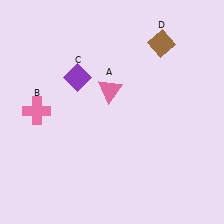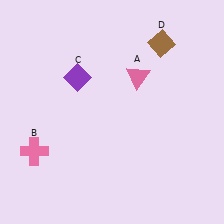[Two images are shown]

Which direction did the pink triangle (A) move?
The pink triangle (A) moved right.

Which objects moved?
The objects that moved are: the pink triangle (A), the pink cross (B).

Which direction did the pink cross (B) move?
The pink cross (B) moved down.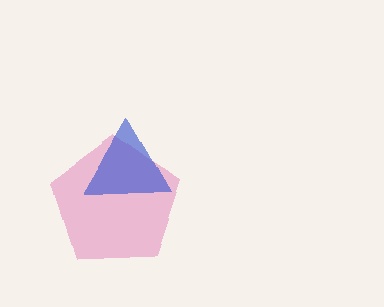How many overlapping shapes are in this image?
There are 2 overlapping shapes in the image.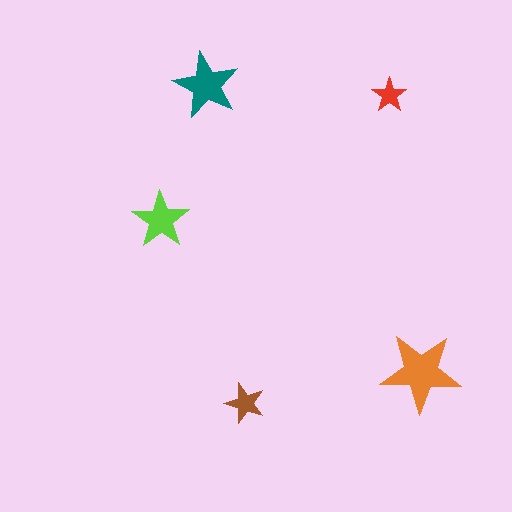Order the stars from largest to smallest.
the orange one, the teal one, the lime one, the brown one, the red one.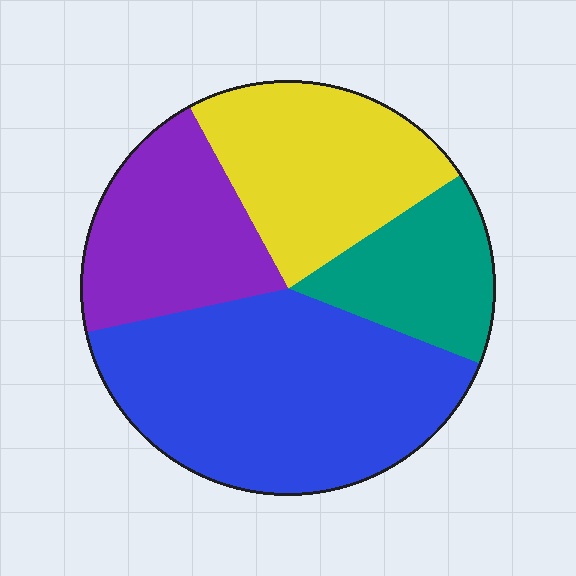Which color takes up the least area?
Teal, at roughly 15%.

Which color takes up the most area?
Blue, at roughly 40%.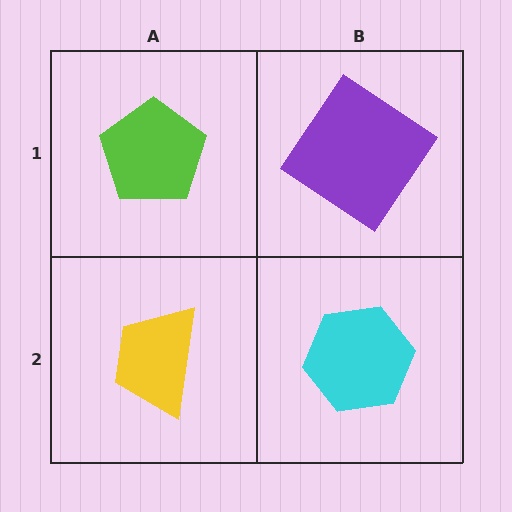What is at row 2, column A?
A yellow trapezoid.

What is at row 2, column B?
A cyan hexagon.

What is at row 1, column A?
A lime pentagon.